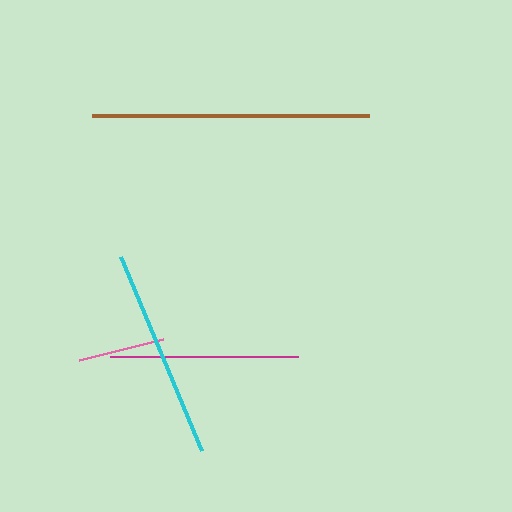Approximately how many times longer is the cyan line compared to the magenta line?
The cyan line is approximately 1.1 times the length of the magenta line.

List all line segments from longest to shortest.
From longest to shortest: brown, cyan, magenta, pink.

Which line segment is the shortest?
The pink line is the shortest at approximately 86 pixels.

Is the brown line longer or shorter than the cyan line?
The brown line is longer than the cyan line.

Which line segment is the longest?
The brown line is the longest at approximately 278 pixels.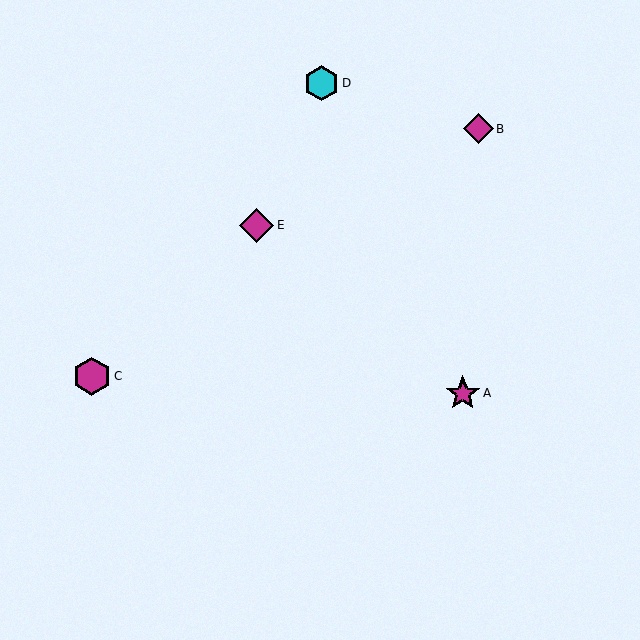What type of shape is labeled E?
Shape E is a magenta diamond.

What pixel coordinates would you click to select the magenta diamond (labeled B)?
Click at (478, 129) to select the magenta diamond B.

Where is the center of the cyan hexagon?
The center of the cyan hexagon is at (321, 83).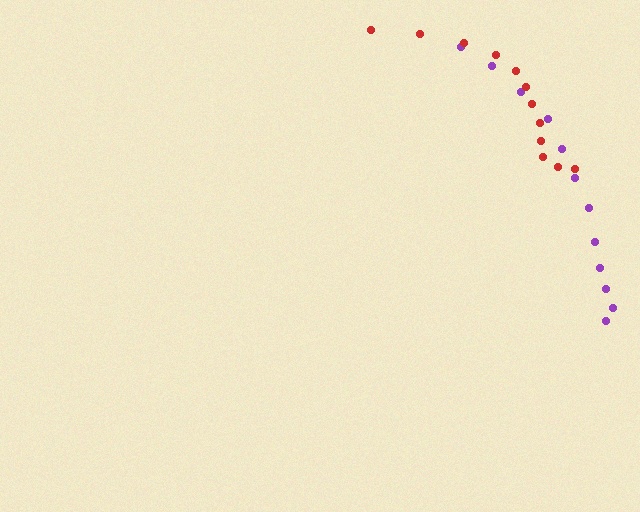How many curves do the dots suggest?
There are 2 distinct paths.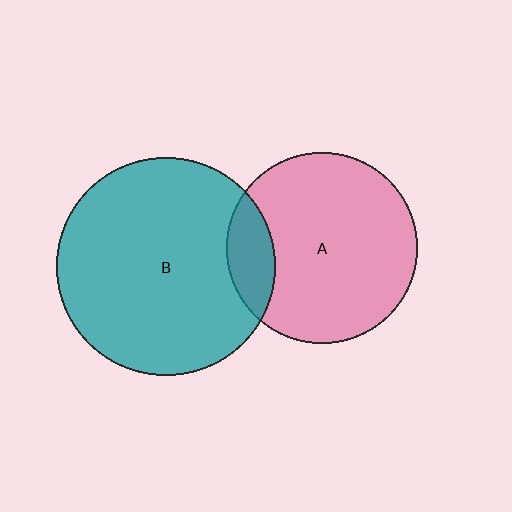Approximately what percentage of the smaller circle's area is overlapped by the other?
Approximately 15%.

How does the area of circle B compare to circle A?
Approximately 1.3 times.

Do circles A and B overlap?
Yes.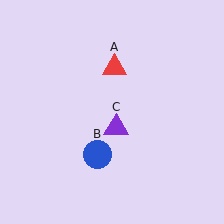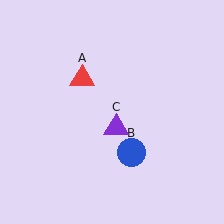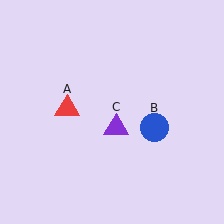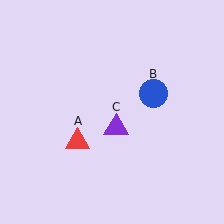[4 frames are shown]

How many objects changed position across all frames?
2 objects changed position: red triangle (object A), blue circle (object B).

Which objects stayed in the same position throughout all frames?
Purple triangle (object C) remained stationary.